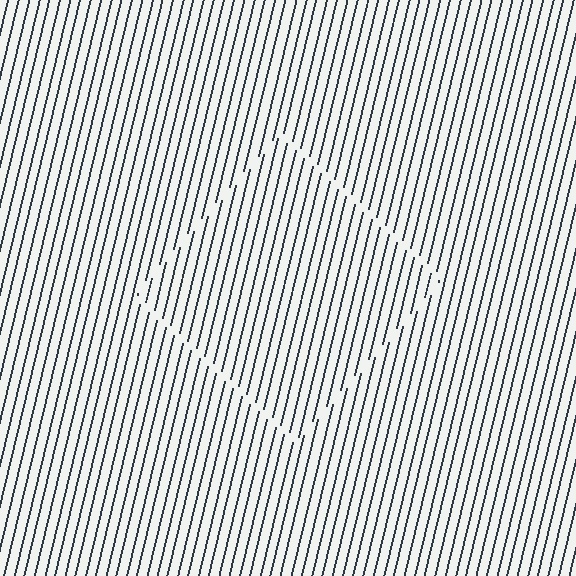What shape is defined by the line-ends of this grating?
An illusory square. The interior of the shape contains the same grating, shifted by half a period — the contour is defined by the phase discontinuity where line-ends from the inner and outer gratings abut.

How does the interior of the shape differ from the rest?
The interior of the shape contains the same grating, shifted by half a period — the contour is defined by the phase discontinuity where line-ends from the inner and outer gratings abut.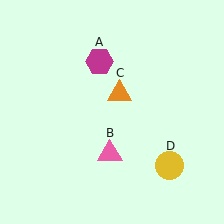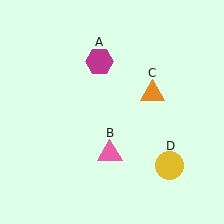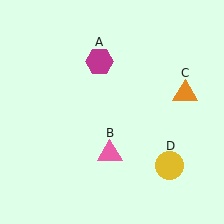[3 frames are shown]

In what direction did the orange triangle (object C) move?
The orange triangle (object C) moved right.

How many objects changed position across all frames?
1 object changed position: orange triangle (object C).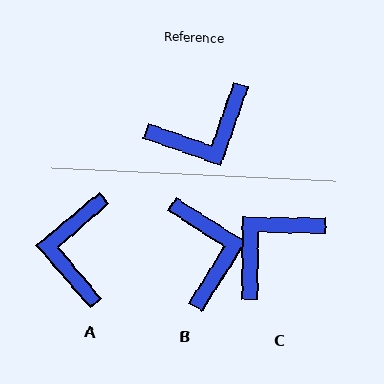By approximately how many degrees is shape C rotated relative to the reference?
Approximately 161 degrees clockwise.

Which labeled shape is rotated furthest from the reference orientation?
C, about 161 degrees away.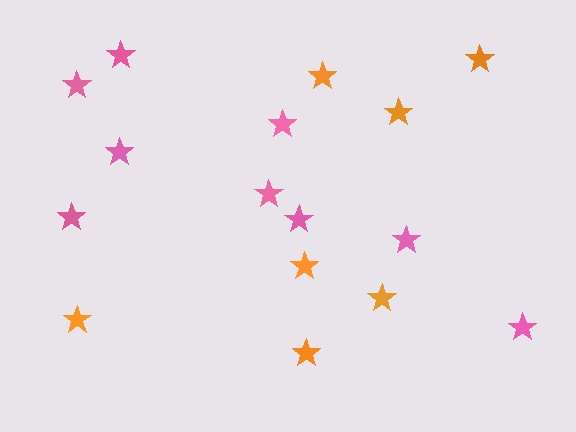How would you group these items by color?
There are 2 groups: one group of orange stars (7) and one group of pink stars (9).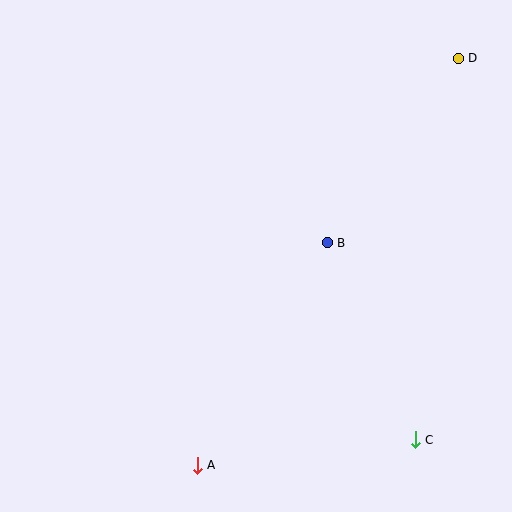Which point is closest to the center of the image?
Point B at (327, 243) is closest to the center.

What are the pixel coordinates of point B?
Point B is at (327, 243).